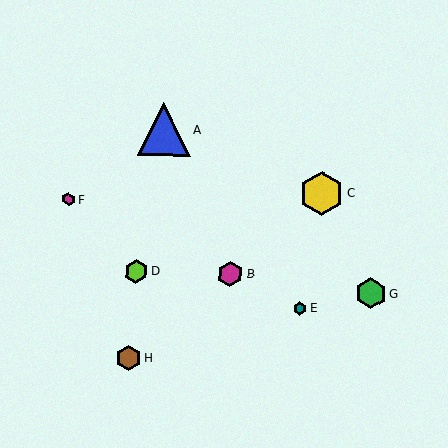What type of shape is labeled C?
Shape C is a yellow hexagon.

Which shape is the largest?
The blue triangle (labeled A) is the largest.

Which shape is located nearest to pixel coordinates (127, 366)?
The brown hexagon (labeled H) at (128, 358) is nearest to that location.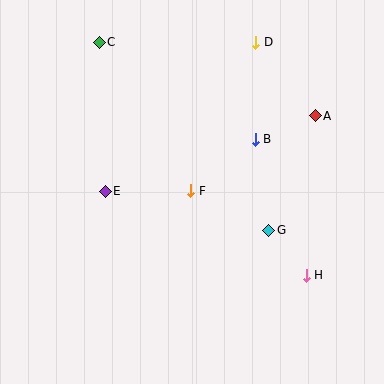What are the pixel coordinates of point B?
Point B is at (255, 139).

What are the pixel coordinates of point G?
Point G is at (269, 230).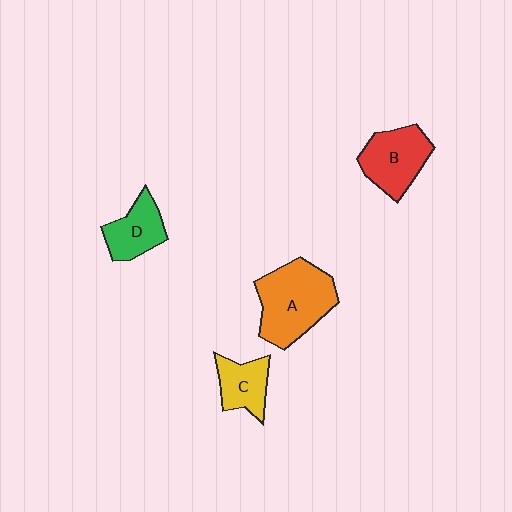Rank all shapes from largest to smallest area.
From largest to smallest: A (orange), B (red), D (green), C (yellow).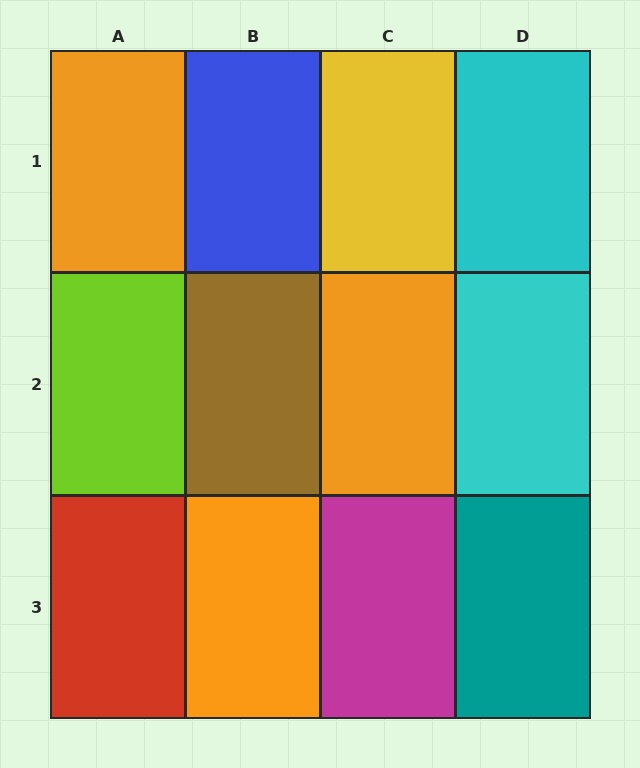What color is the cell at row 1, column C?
Yellow.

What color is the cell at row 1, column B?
Blue.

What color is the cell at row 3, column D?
Teal.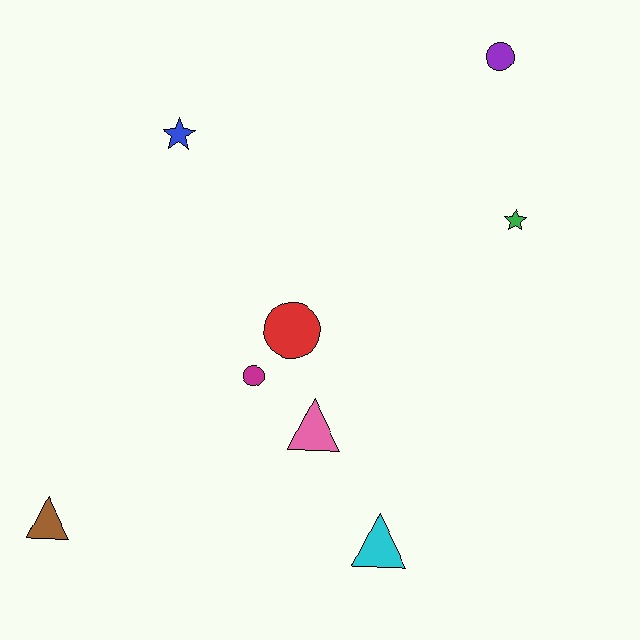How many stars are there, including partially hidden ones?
There are 2 stars.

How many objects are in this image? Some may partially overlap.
There are 8 objects.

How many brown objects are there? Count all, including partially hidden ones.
There is 1 brown object.